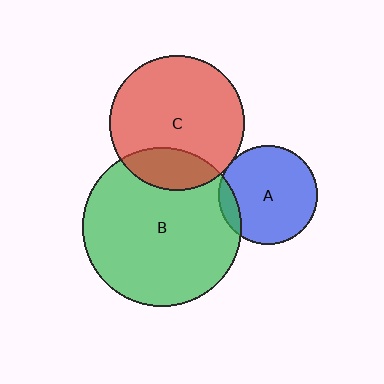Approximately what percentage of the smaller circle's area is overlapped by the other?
Approximately 5%.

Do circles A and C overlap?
Yes.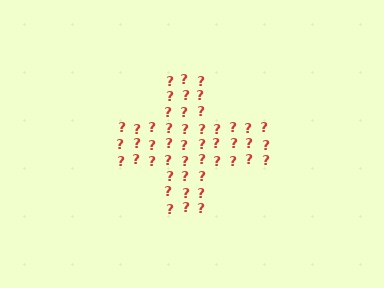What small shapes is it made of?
It is made of small question marks.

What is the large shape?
The large shape is a cross.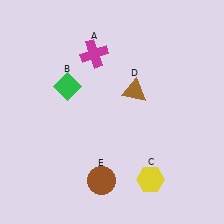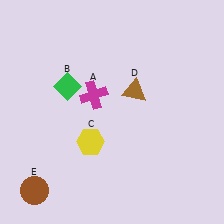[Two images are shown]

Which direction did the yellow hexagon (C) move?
The yellow hexagon (C) moved left.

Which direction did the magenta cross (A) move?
The magenta cross (A) moved down.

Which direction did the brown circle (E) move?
The brown circle (E) moved left.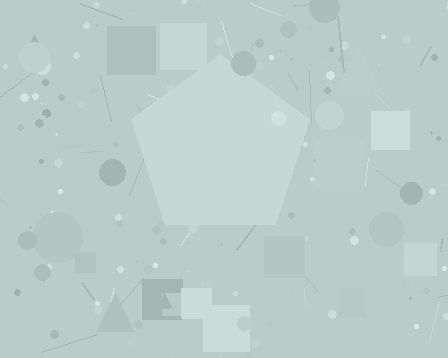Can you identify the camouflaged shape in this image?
The camouflaged shape is a pentagon.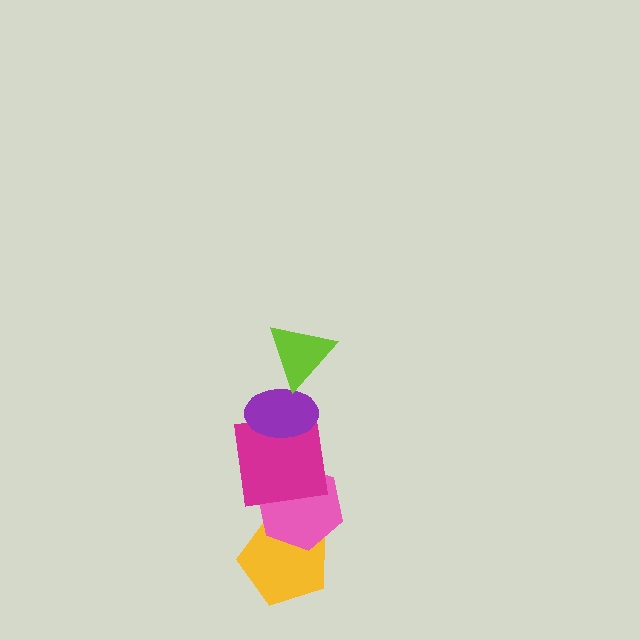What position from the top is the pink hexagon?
The pink hexagon is 4th from the top.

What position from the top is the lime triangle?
The lime triangle is 1st from the top.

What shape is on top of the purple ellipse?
The lime triangle is on top of the purple ellipse.